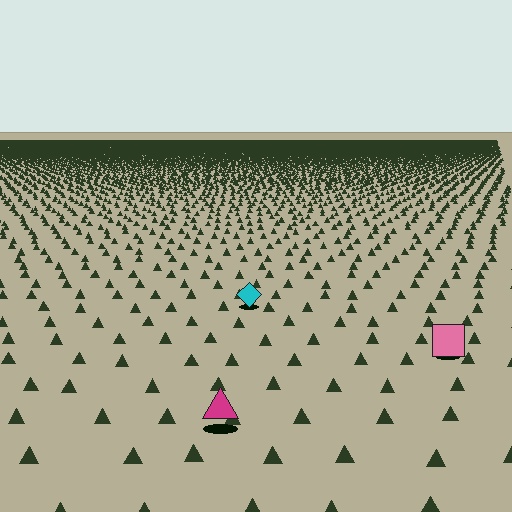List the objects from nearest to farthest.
From nearest to farthest: the magenta triangle, the pink square, the cyan diamond.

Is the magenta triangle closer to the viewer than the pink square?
Yes. The magenta triangle is closer — you can tell from the texture gradient: the ground texture is coarser near it.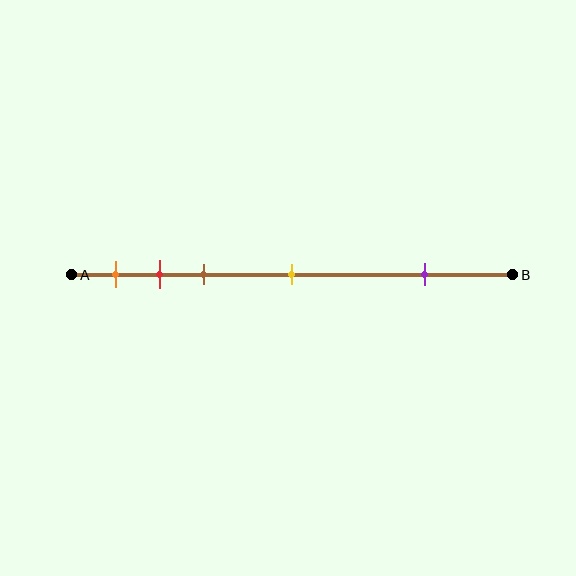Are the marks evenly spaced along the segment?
No, the marks are not evenly spaced.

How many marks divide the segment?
There are 5 marks dividing the segment.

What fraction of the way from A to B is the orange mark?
The orange mark is approximately 10% (0.1) of the way from A to B.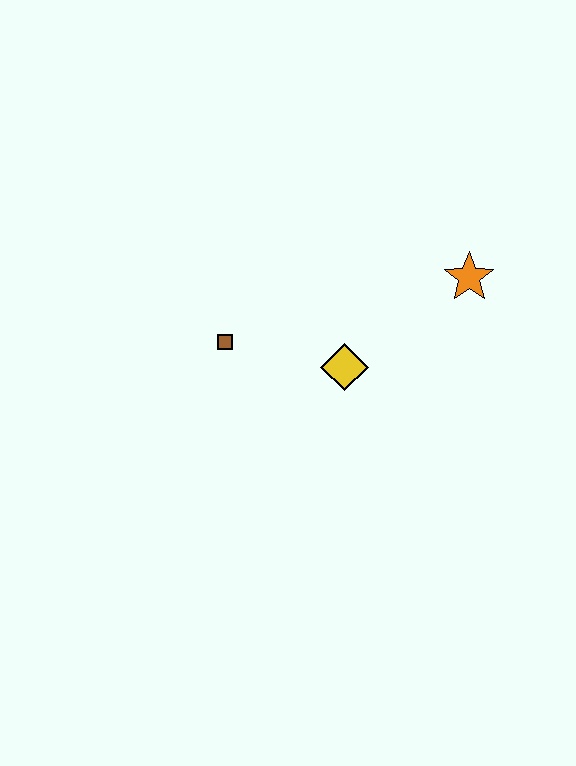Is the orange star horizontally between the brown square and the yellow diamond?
No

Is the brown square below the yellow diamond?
No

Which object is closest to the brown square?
The yellow diamond is closest to the brown square.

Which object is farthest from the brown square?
The orange star is farthest from the brown square.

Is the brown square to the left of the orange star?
Yes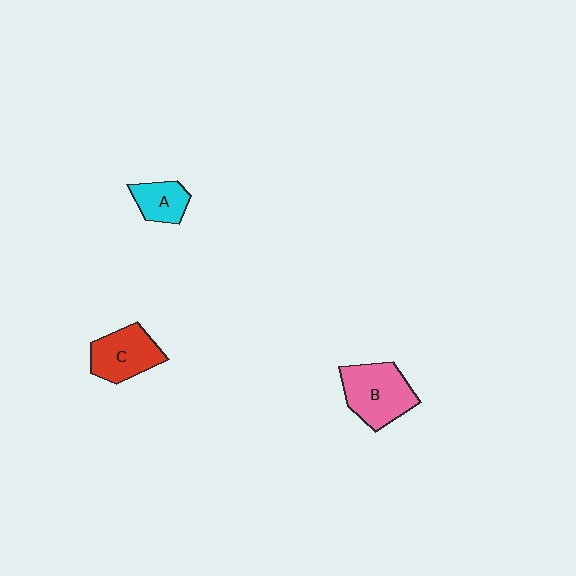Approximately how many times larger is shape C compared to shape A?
Approximately 1.6 times.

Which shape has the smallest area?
Shape A (cyan).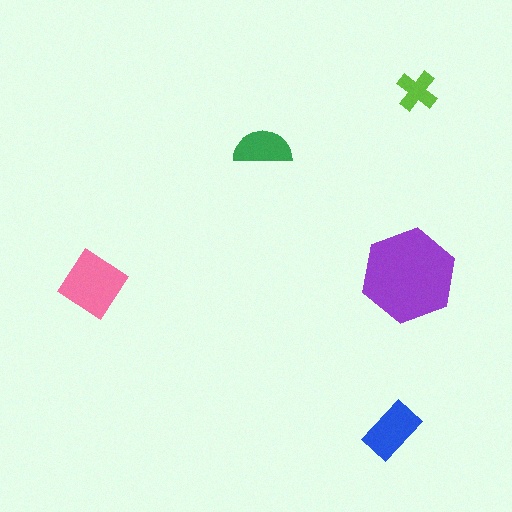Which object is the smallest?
The lime cross.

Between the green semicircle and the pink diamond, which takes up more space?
The pink diamond.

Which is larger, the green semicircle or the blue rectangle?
The blue rectangle.